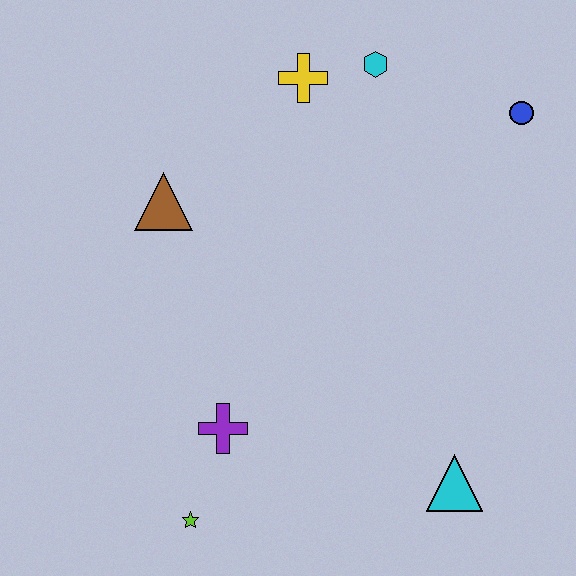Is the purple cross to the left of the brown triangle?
No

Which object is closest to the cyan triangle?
The purple cross is closest to the cyan triangle.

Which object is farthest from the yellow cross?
The lime star is farthest from the yellow cross.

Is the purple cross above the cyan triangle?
Yes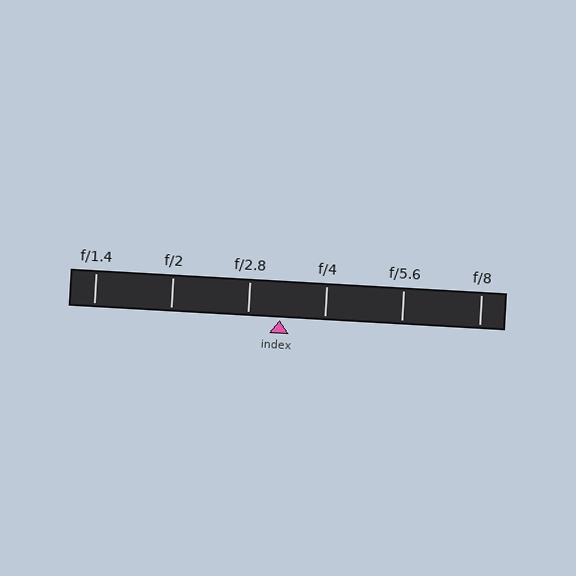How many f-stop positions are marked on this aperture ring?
There are 6 f-stop positions marked.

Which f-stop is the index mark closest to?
The index mark is closest to f/2.8.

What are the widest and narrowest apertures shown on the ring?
The widest aperture shown is f/1.4 and the narrowest is f/8.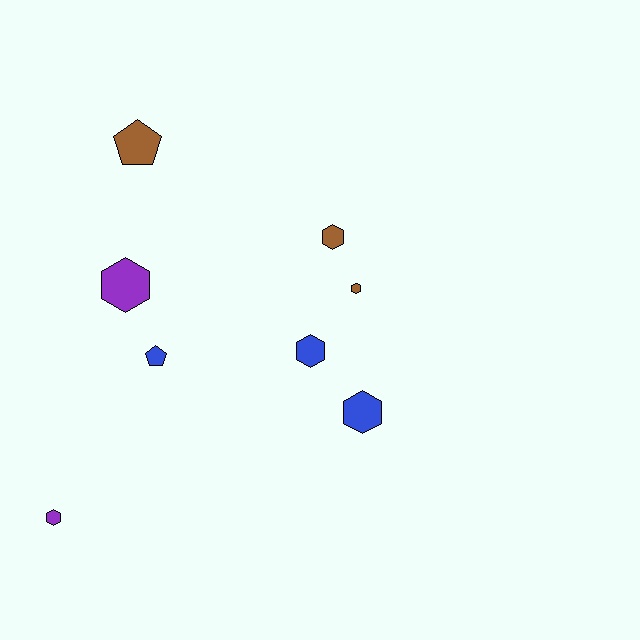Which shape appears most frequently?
Hexagon, with 6 objects.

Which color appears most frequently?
Blue, with 3 objects.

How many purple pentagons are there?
There are no purple pentagons.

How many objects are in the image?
There are 8 objects.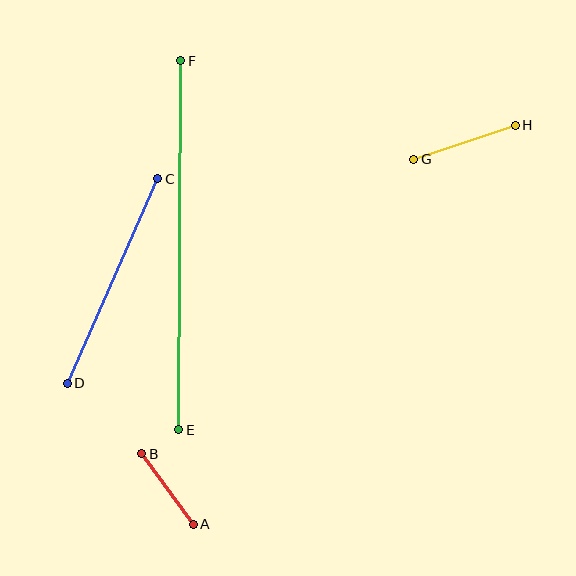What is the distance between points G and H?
The distance is approximately 107 pixels.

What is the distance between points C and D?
The distance is approximately 224 pixels.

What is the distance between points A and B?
The distance is approximately 87 pixels.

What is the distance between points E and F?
The distance is approximately 369 pixels.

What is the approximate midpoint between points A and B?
The midpoint is at approximately (167, 489) pixels.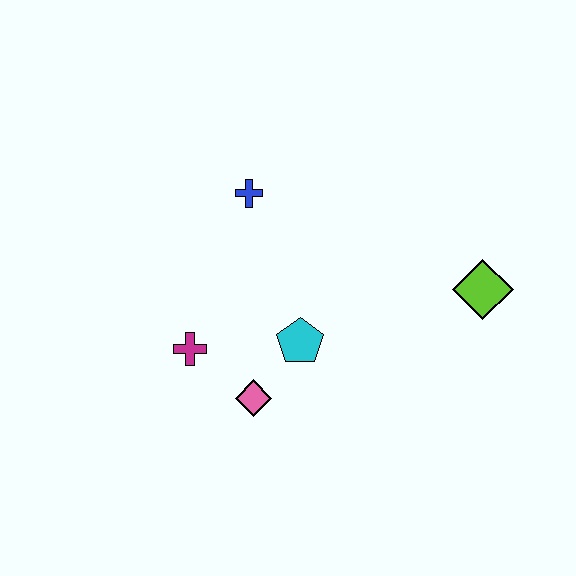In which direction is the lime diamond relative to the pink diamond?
The lime diamond is to the right of the pink diamond.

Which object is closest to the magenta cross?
The pink diamond is closest to the magenta cross.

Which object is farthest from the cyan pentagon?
The lime diamond is farthest from the cyan pentagon.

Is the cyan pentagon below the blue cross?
Yes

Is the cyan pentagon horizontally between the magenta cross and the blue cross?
No